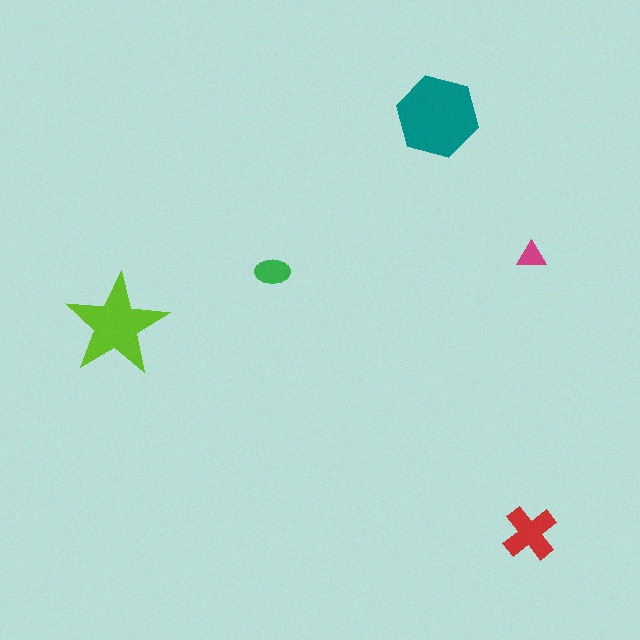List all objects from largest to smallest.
The teal hexagon, the lime star, the red cross, the green ellipse, the magenta triangle.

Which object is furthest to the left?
The lime star is leftmost.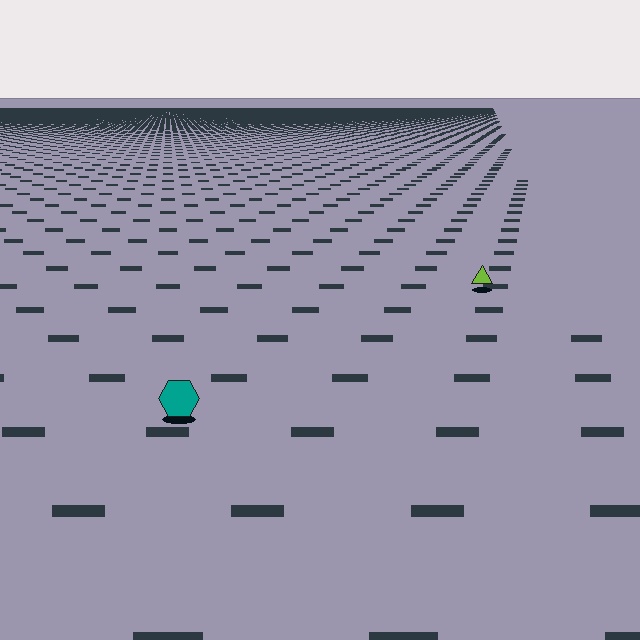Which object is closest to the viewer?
The teal hexagon is closest. The texture marks near it are larger and more spread out.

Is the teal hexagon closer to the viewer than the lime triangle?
Yes. The teal hexagon is closer — you can tell from the texture gradient: the ground texture is coarser near it.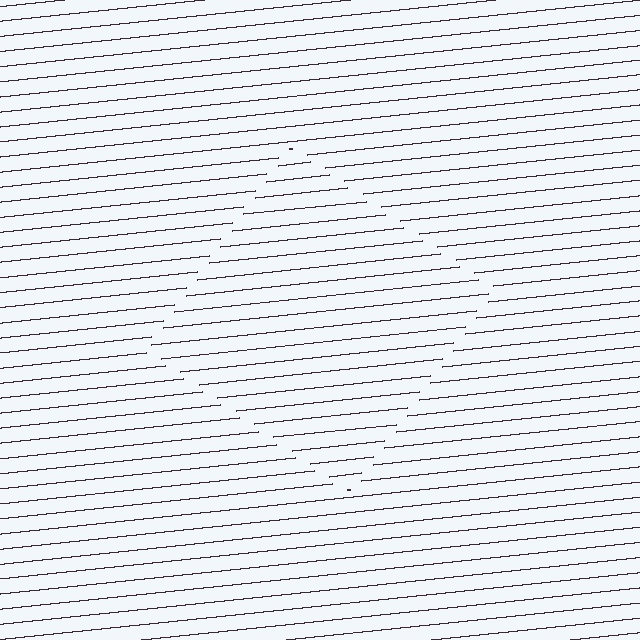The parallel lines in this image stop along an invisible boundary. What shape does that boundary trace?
An illusory square. The interior of the shape contains the same grating, shifted by half a period — the contour is defined by the phase discontinuity where line-ends from the inner and outer gratings abut.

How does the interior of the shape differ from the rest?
The interior of the shape contains the same grating, shifted by half a period — the contour is defined by the phase discontinuity where line-ends from the inner and outer gratings abut.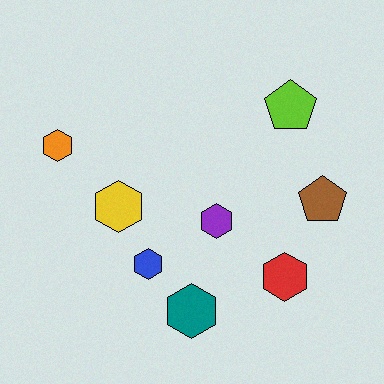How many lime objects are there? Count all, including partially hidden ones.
There is 1 lime object.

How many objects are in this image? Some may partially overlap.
There are 8 objects.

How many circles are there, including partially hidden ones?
There are no circles.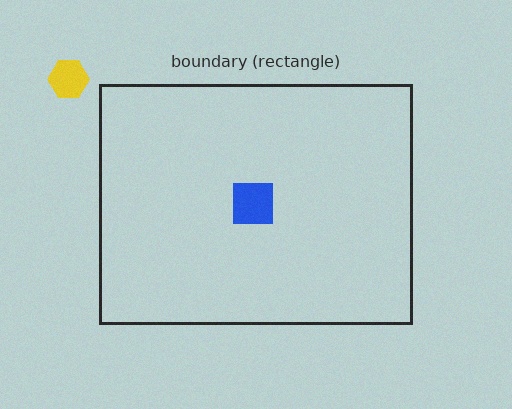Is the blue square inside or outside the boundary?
Inside.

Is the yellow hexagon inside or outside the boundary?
Outside.